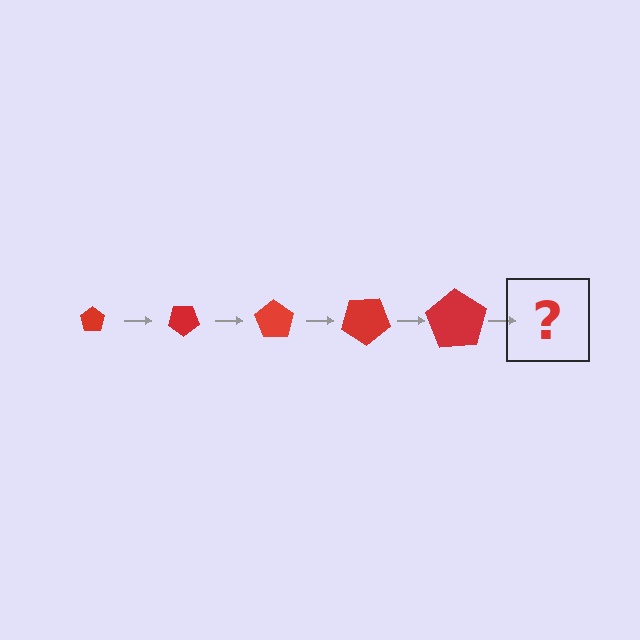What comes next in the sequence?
The next element should be a pentagon, larger than the previous one and rotated 175 degrees from the start.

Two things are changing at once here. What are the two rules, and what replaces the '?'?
The two rules are that the pentagon grows larger each step and it rotates 35 degrees each step. The '?' should be a pentagon, larger than the previous one and rotated 175 degrees from the start.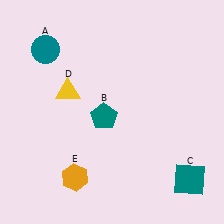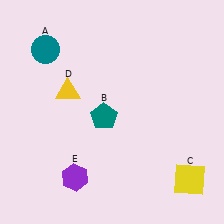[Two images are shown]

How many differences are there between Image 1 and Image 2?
There are 2 differences between the two images.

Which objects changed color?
C changed from teal to yellow. E changed from orange to purple.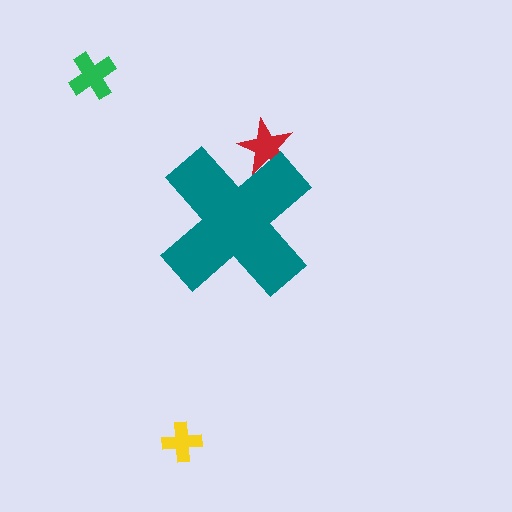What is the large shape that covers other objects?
A teal cross.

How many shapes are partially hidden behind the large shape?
1 shape is partially hidden.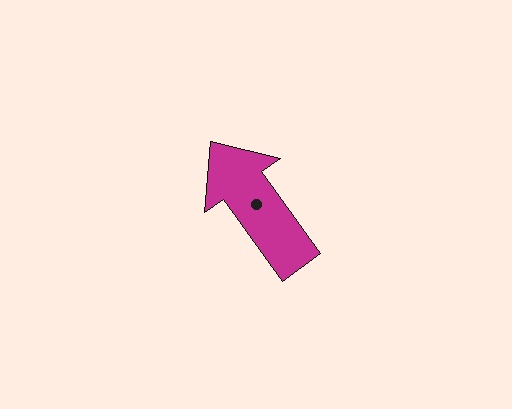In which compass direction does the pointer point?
Northwest.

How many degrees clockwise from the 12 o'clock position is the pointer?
Approximately 324 degrees.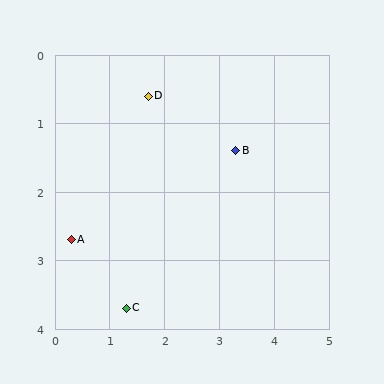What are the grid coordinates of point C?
Point C is at approximately (1.3, 3.7).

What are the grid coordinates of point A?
Point A is at approximately (0.3, 2.7).